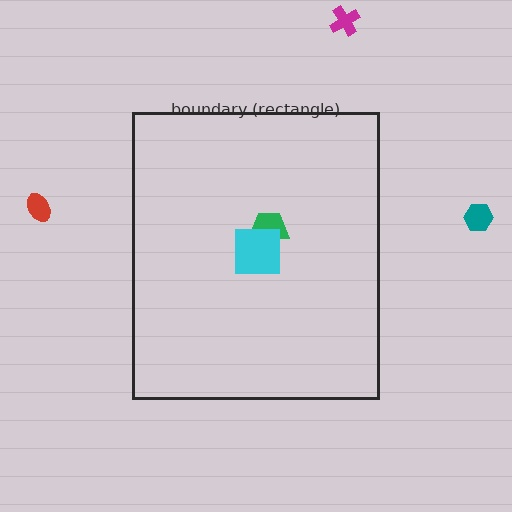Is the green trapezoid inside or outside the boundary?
Inside.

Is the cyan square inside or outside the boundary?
Inside.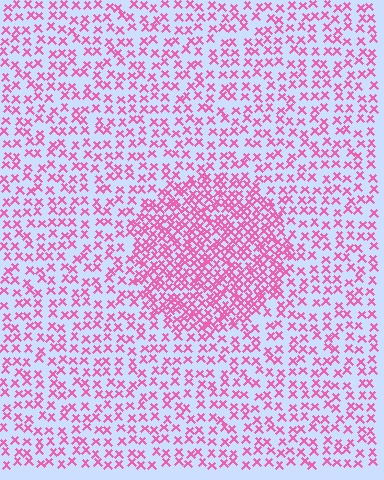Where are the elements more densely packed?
The elements are more densely packed inside the circle boundary.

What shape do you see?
I see a circle.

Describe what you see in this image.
The image contains small pink elements arranged at two different densities. A circle-shaped region is visible where the elements are more densely packed than the surrounding area.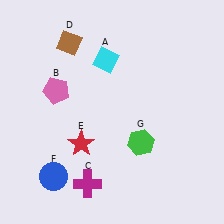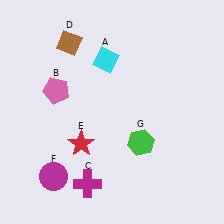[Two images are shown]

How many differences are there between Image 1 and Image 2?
There is 1 difference between the two images.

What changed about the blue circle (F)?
In Image 1, F is blue. In Image 2, it changed to magenta.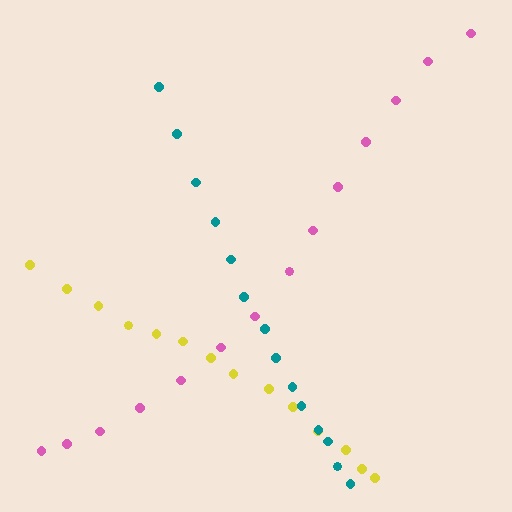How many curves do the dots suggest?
There are 3 distinct paths.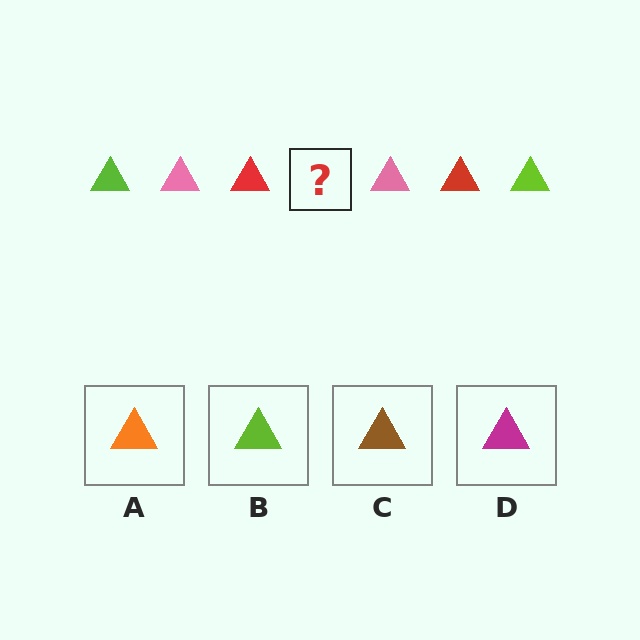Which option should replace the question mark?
Option B.